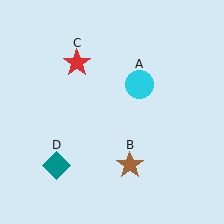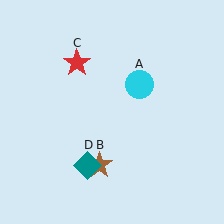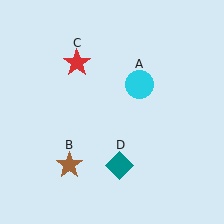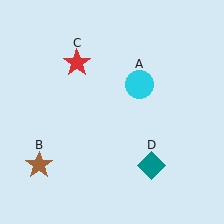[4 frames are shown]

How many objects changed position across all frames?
2 objects changed position: brown star (object B), teal diamond (object D).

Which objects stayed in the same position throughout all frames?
Cyan circle (object A) and red star (object C) remained stationary.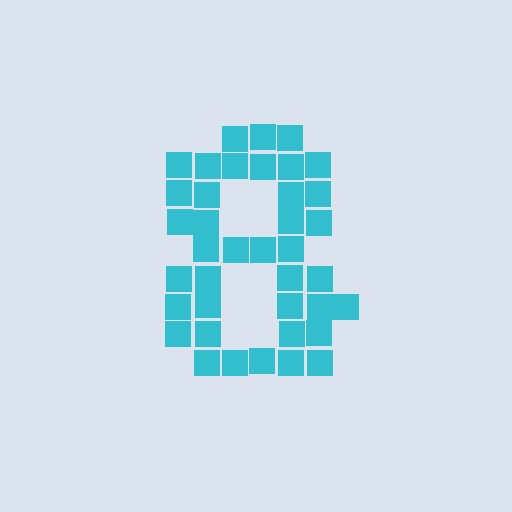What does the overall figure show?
The overall figure shows the digit 8.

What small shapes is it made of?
It is made of small squares.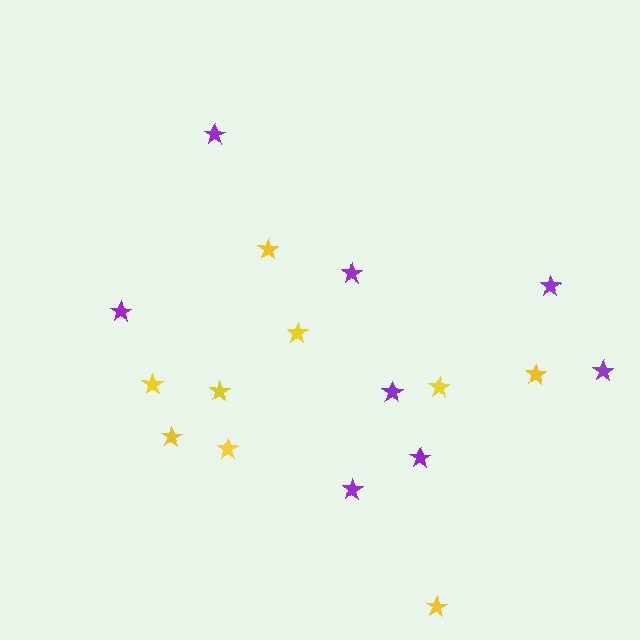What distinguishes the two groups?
There are 2 groups: one group of yellow stars (9) and one group of purple stars (8).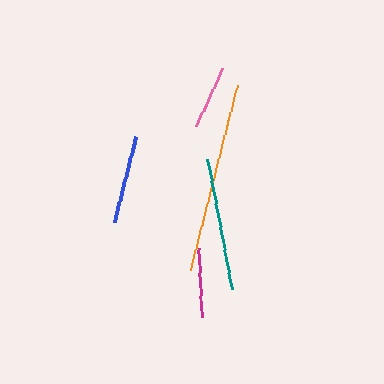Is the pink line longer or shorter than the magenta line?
The magenta line is longer than the pink line.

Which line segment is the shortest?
The pink line is the shortest at approximately 63 pixels.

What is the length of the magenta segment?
The magenta segment is approximately 68 pixels long.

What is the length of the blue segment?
The blue segment is approximately 88 pixels long.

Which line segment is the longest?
The orange line is the longest at approximately 191 pixels.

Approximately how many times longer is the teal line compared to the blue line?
The teal line is approximately 1.5 times the length of the blue line.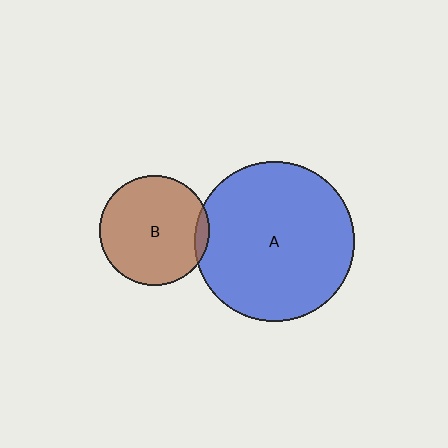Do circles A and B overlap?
Yes.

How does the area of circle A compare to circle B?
Approximately 2.1 times.